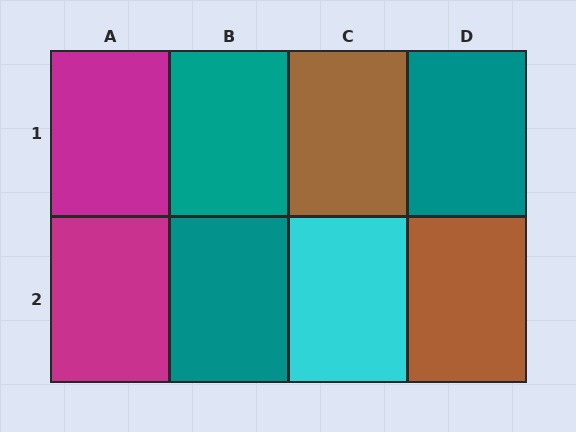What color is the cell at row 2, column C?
Cyan.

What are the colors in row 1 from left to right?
Magenta, teal, brown, teal.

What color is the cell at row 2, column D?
Brown.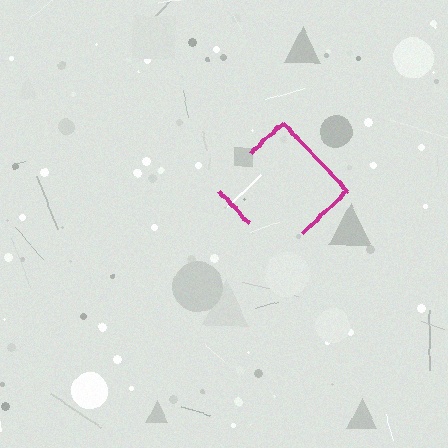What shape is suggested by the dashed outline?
The dashed outline suggests a diamond.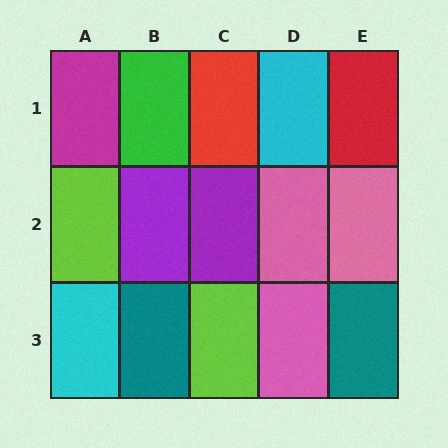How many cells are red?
2 cells are red.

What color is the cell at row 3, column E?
Teal.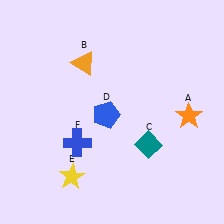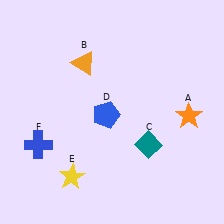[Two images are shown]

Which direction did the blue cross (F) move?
The blue cross (F) moved left.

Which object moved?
The blue cross (F) moved left.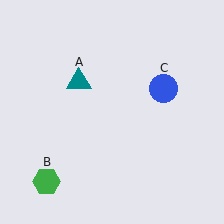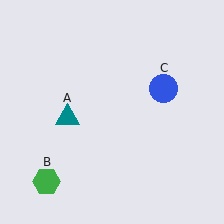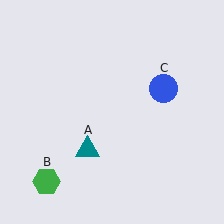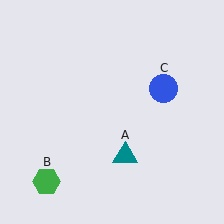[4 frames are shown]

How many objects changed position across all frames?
1 object changed position: teal triangle (object A).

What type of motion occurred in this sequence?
The teal triangle (object A) rotated counterclockwise around the center of the scene.